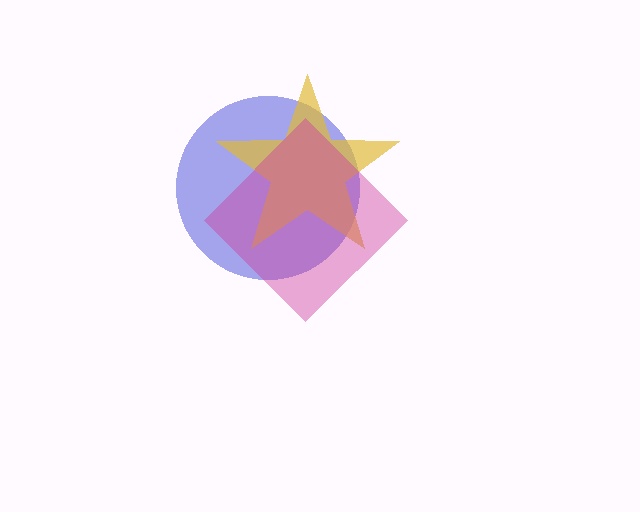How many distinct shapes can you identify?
There are 3 distinct shapes: a blue circle, a yellow star, a magenta diamond.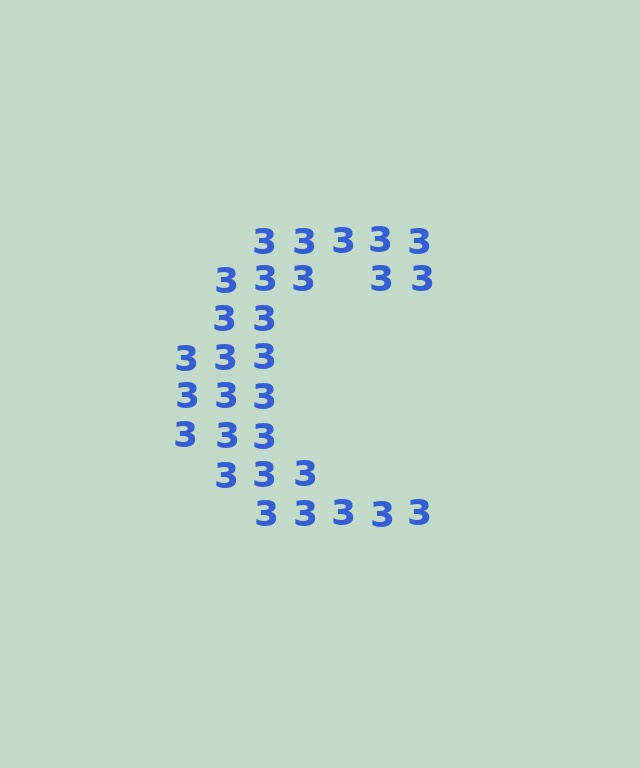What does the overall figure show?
The overall figure shows the letter C.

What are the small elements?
The small elements are digit 3's.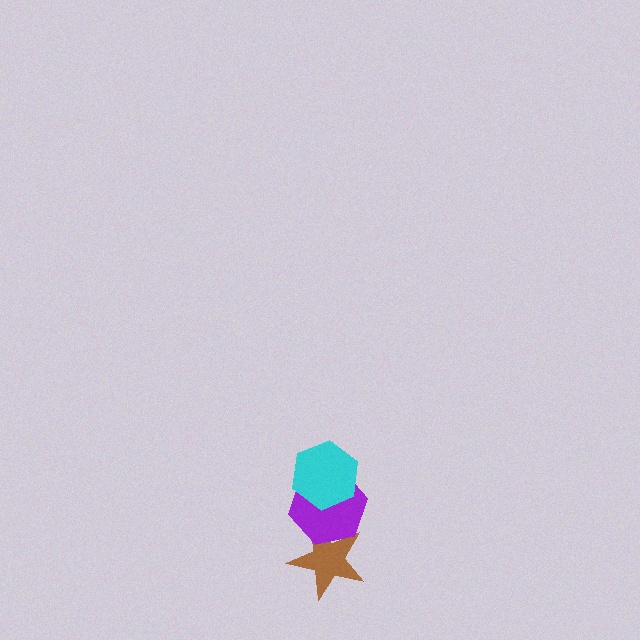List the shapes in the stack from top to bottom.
From top to bottom: the cyan hexagon, the purple hexagon, the brown star.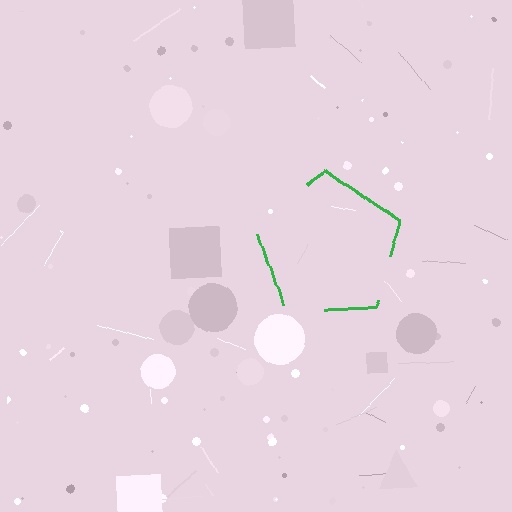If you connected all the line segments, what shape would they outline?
They would outline a pentagon.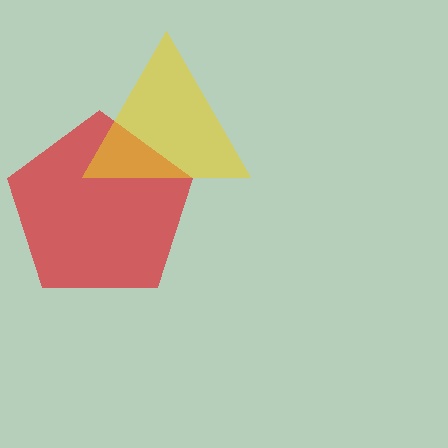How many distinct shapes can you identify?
There are 2 distinct shapes: a red pentagon, a yellow triangle.